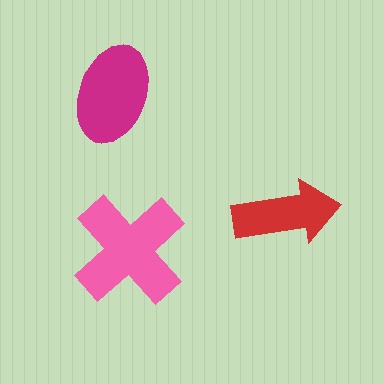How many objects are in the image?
There are 3 objects in the image.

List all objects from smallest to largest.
The red arrow, the magenta ellipse, the pink cross.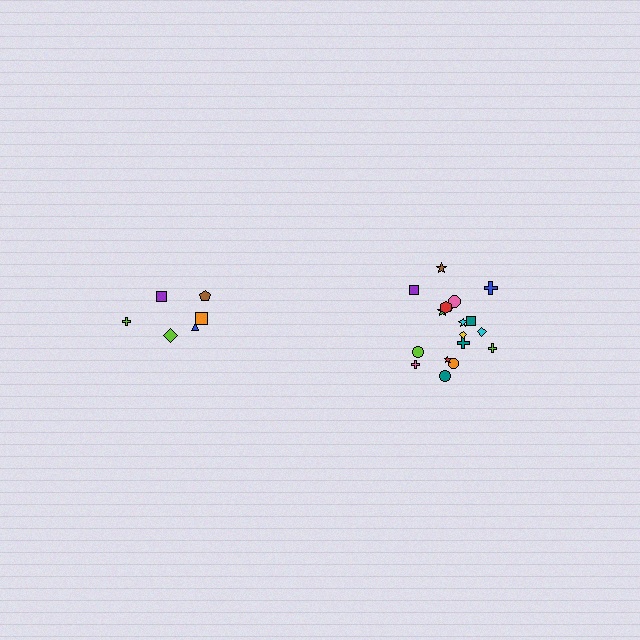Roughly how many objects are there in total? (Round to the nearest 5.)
Roughly 25 objects in total.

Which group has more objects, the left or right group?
The right group.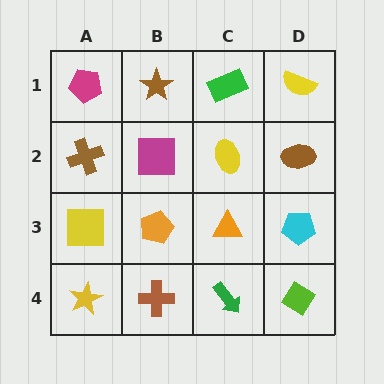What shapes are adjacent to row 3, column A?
A brown cross (row 2, column A), a yellow star (row 4, column A), an orange pentagon (row 3, column B).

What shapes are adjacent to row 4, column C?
An orange triangle (row 3, column C), a brown cross (row 4, column B), a lime diamond (row 4, column D).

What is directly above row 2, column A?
A magenta pentagon.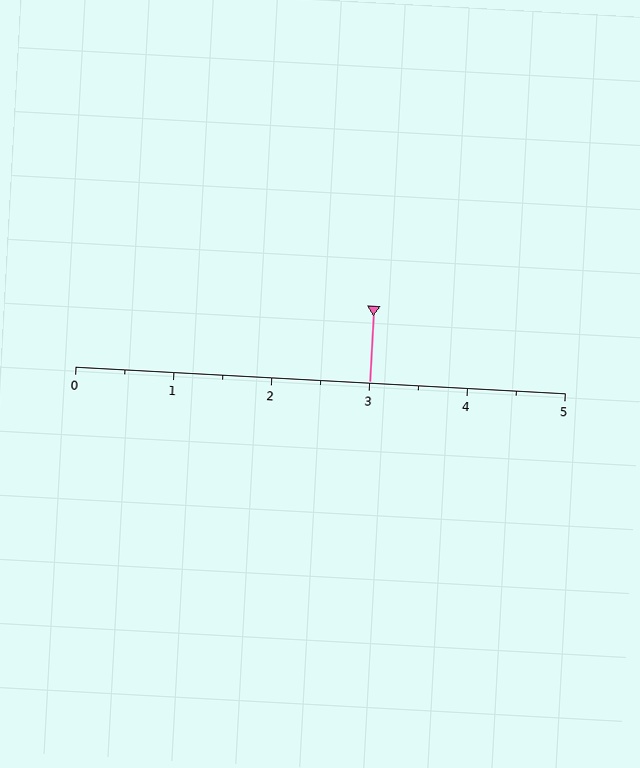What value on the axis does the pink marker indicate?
The marker indicates approximately 3.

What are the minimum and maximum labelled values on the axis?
The axis runs from 0 to 5.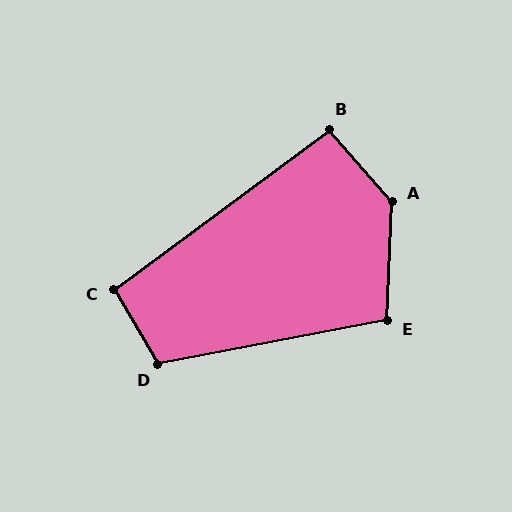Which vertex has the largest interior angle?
A, at approximately 137 degrees.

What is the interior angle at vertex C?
Approximately 96 degrees (obtuse).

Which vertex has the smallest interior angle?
B, at approximately 94 degrees.